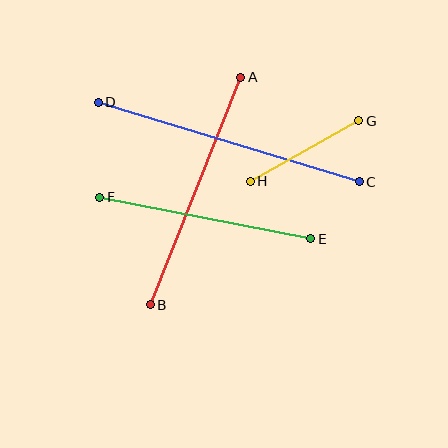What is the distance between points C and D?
The distance is approximately 273 pixels.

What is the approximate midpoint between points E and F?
The midpoint is at approximately (205, 218) pixels.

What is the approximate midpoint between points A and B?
The midpoint is at approximately (195, 191) pixels.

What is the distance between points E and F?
The distance is approximately 215 pixels.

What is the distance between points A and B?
The distance is approximately 245 pixels.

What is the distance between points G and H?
The distance is approximately 124 pixels.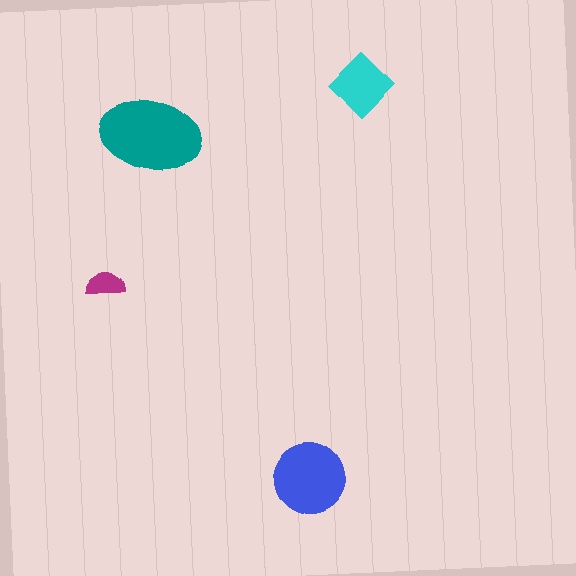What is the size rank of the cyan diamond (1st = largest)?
3rd.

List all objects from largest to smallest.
The teal ellipse, the blue circle, the cyan diamond, the magenta semicircle.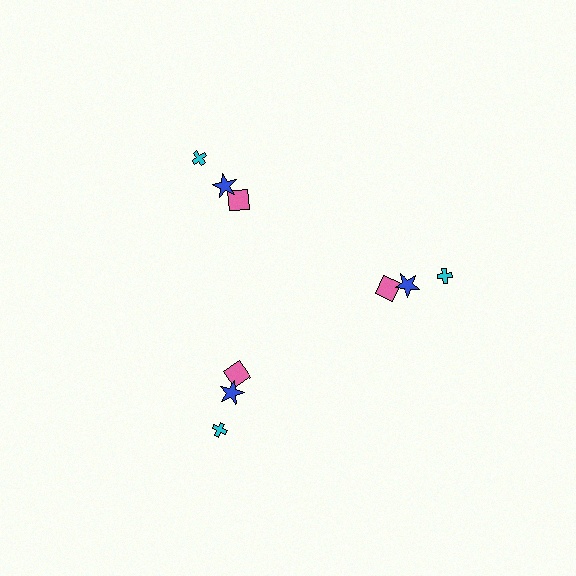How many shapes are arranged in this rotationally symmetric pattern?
There are 9 shapes, arranged in 3 groups of 3.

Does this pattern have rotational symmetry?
Yes, this pattern has 3-fold rotational symmetry. It looks the same after rotating 120 degrees around the center.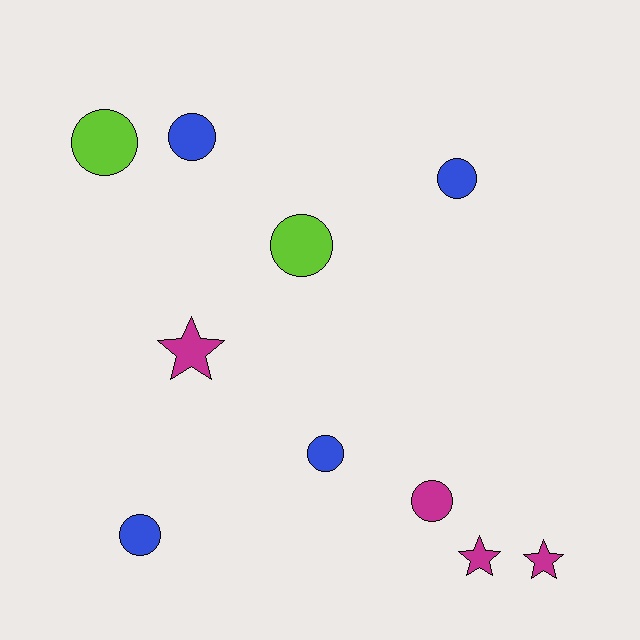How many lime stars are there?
There are no lime stars.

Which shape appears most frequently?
Circle, with 7 objects.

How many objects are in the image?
There are 10 objects.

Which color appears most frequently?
Magenta, with 4 objects.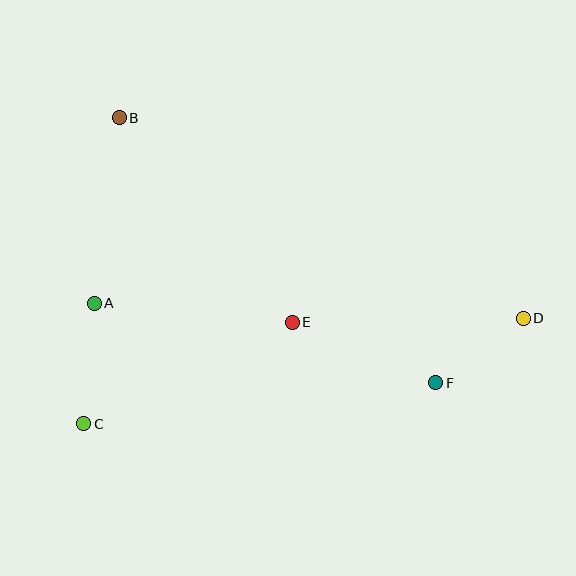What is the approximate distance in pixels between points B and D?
The distance between B and D is approximately 451 pixels.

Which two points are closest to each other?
Points D and F are closest to each other.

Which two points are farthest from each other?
Points C and D are farthest from each other.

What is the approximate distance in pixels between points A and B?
The distance between A and B is approximately 187 pixels.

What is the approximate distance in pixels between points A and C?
The distance between A and C is approximately 121 pixels.